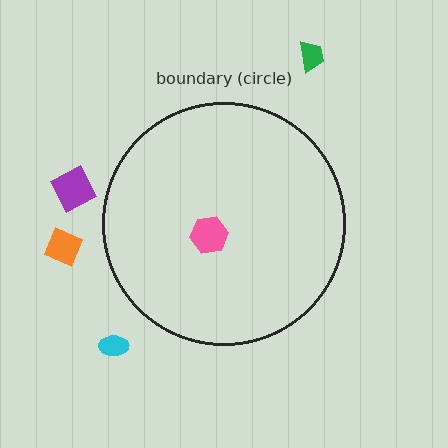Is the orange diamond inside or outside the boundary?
Outside.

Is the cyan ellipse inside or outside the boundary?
Outside.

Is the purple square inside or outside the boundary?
Outside.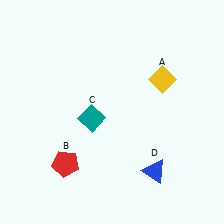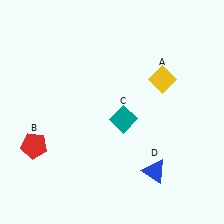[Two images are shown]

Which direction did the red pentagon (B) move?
The red pentagon (B) moved left.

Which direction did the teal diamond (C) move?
The teal diamond (C) moved right.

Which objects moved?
The objects that moved are: the red pentagon (B), the teal diamond (C).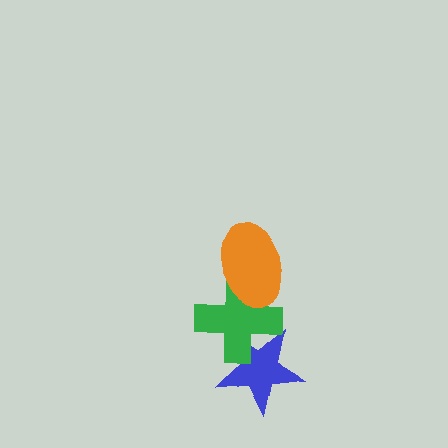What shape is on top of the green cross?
The orange ellipse is on top of the green cross.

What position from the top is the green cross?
The green cross is 2nd from the top.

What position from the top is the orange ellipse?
The orange ellipse is 1st from the top.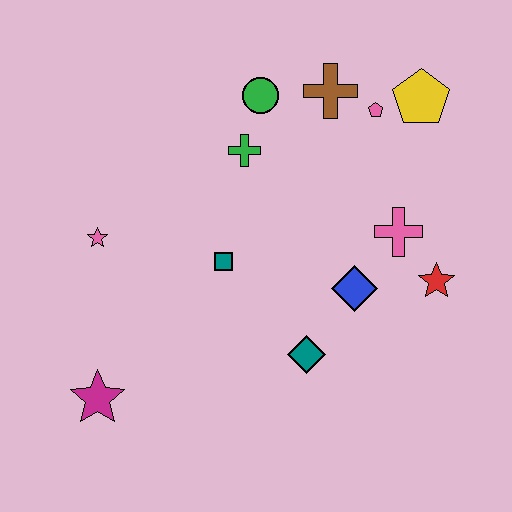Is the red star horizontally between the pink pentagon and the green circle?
No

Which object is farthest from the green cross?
The magenta star is farthest from the green cross.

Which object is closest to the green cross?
The green circle is closest to the green cross.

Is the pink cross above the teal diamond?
Yes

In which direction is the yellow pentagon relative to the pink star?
The yellow pentagon is to the right of the pink star.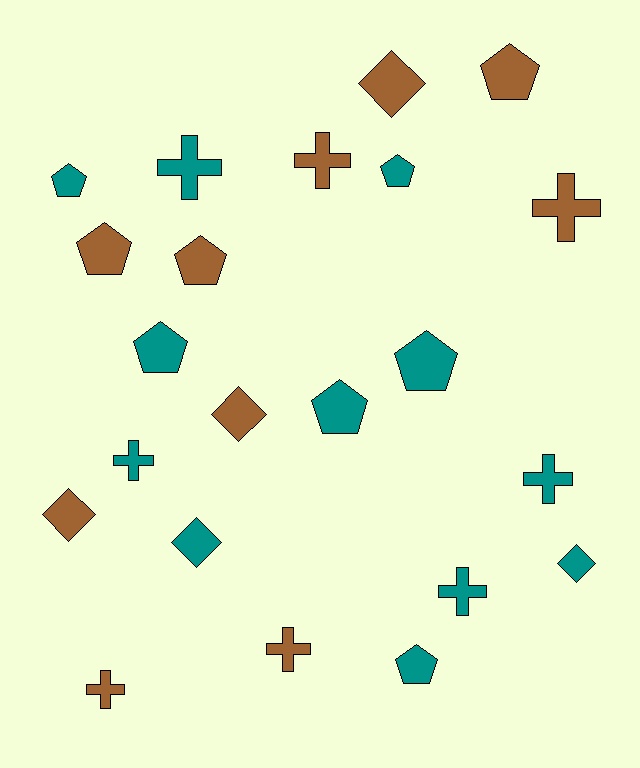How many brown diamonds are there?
There are 3 brown diamonds.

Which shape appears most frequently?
Pentagon, with 9 objects.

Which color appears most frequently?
Teal, with 12 objects.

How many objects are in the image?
There are 22 objects.